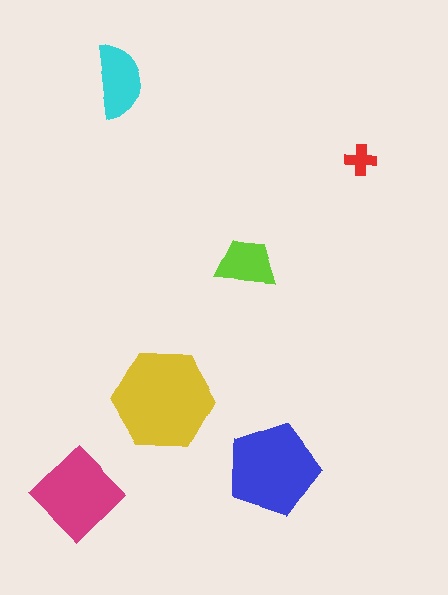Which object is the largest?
The yellow hexagon.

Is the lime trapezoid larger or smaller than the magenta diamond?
Smaller.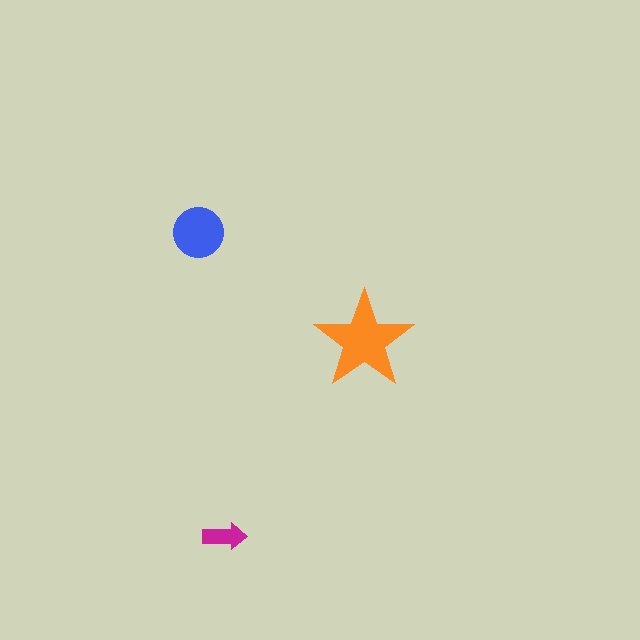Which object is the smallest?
The magenta arrow.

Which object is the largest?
The orange star.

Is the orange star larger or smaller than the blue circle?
Larger.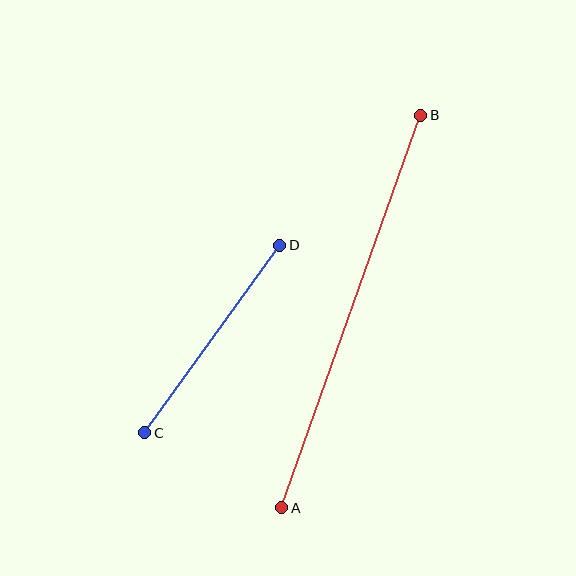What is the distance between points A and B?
The distance is approximately 416 pixels.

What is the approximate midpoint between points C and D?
The midpoint is at approximately (212, 339) pixels.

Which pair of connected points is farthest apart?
Points A and B are farthest apart.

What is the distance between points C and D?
The distance is approximately 231 pixels.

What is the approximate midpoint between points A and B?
The midpoint is at approximately (351, 311) pixels.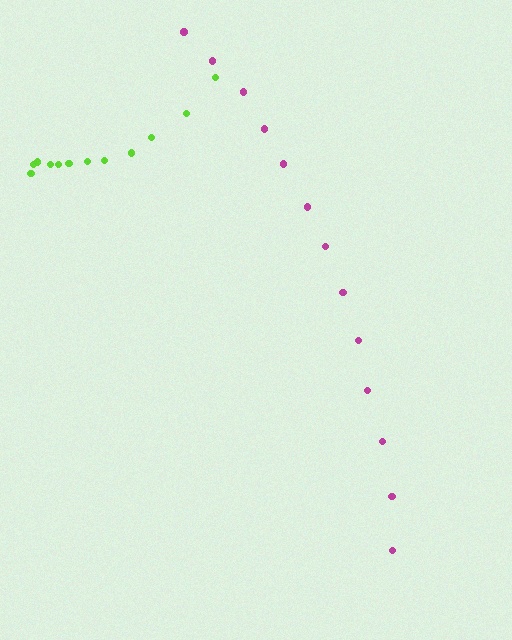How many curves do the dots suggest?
There are 2 distinct paths.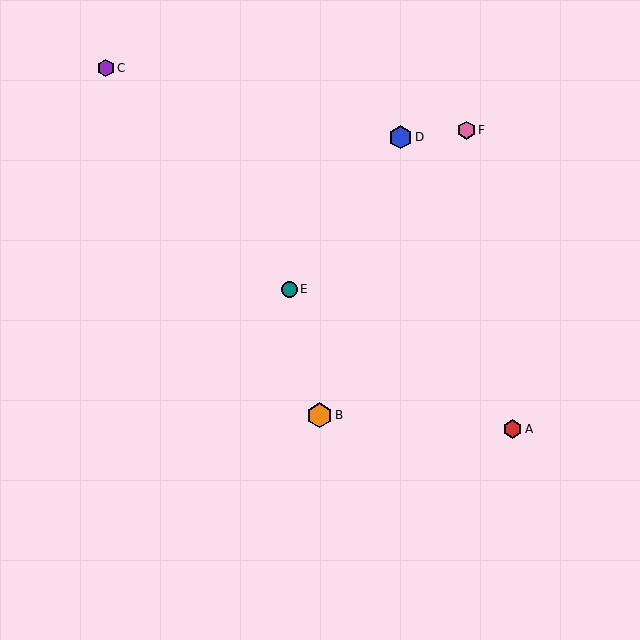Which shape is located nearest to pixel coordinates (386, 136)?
The blue hexagon (labeled D) at (401, 137) is nearest to that location.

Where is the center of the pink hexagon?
The center of the pink hexagon is at (466, 130).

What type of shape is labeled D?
Shape D is a blue hexagon.